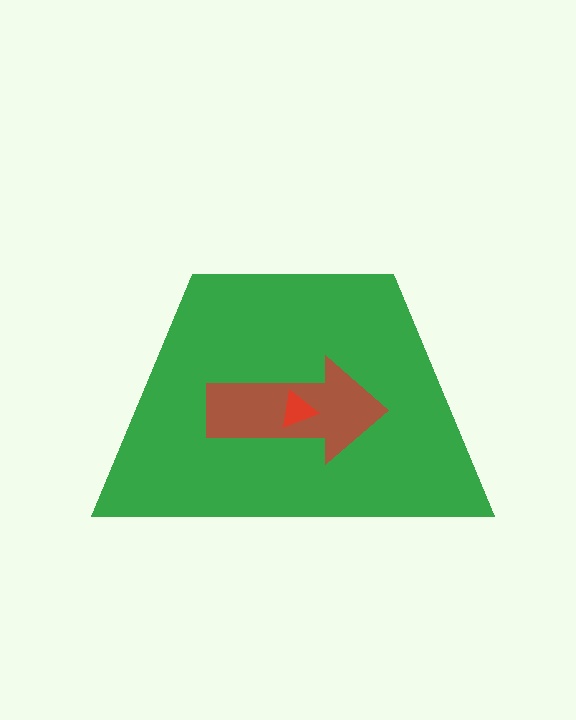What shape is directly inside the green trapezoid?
The brown arrow.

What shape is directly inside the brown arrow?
The red triangle.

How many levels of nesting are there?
3.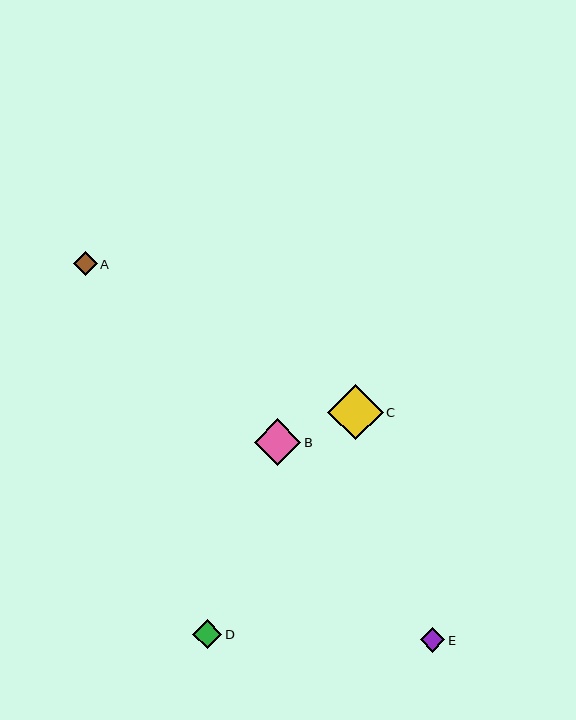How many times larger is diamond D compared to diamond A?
Diamond D is approximately 1.2 times the size of diamond A.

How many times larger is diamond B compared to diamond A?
Diamond B is approximately 2.0 times the size of diamond A.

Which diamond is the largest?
Diamond C is the largest with a size of approximately 55 pixels.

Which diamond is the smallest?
Diamond A is the smallest with a size of approximately 24 pixels.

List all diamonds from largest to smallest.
From largest to smallest: C, B, D, E, A.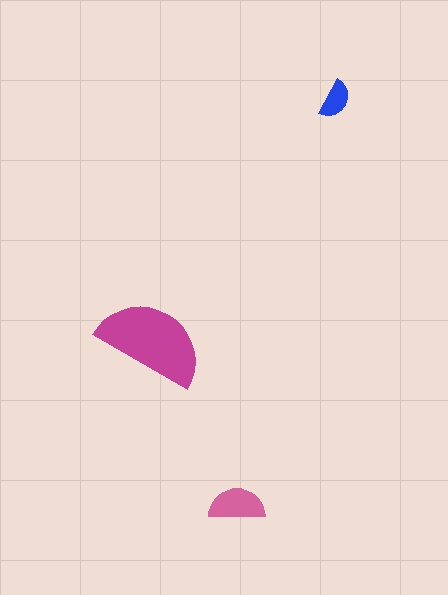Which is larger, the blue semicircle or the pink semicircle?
The pink one.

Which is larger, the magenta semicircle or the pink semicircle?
The magenta one.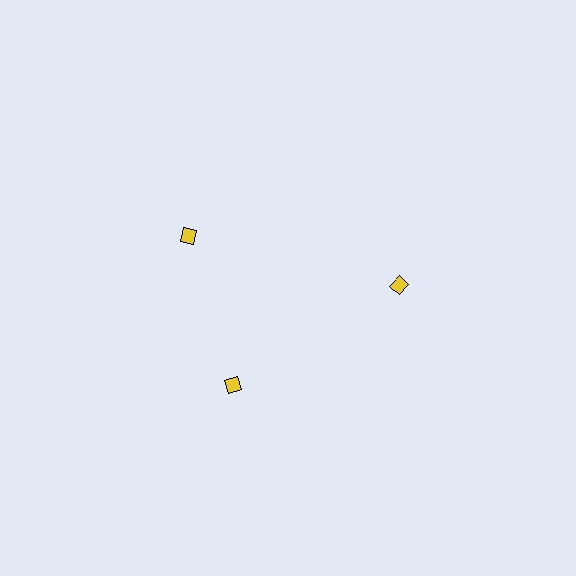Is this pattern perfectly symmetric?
No. The 3 yellow diamonds are arranged in a ring, but one element near the 11 o'clock position is rotated out of alignment along the ring, breaking the 3-fold rotational symmetry.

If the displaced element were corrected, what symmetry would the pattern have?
It would have 3-fold rotational symmetry — the pattern would map onto itself every 120 degrees.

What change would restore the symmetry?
The symmetry would be restored by rotating it back into even spacing with its neighbors so that all 3 diamonds sit at equal angles and equal distance from the center.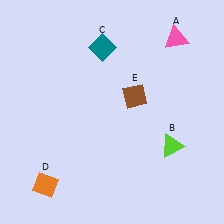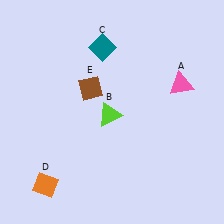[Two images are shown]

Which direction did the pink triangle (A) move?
The pink triangle (A) moved down.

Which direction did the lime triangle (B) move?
The lime triangle (B) moved left.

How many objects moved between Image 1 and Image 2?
3 objects moved between the two images.